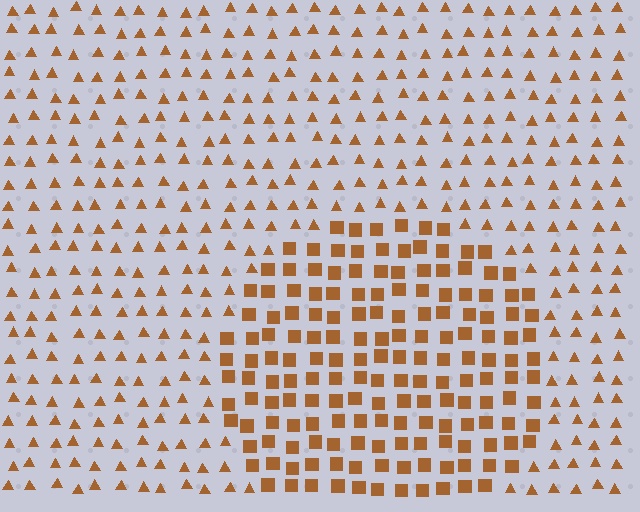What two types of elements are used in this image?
The image uses squares inside the circle region and triangles outside it.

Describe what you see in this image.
The image is filled with small brown elements arranged in a uniform grid. A circle-shaped region contains squares, while the surrounding area contains triangles. The boundary is defined purely by the change in element shape.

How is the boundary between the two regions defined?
The boundary is defined by a change in element shape: squares inside vs. triangles outside. All elements share the same color and spacing.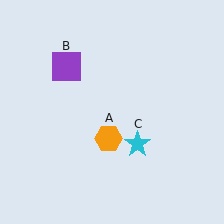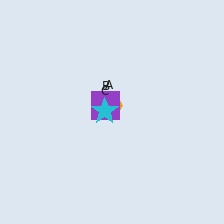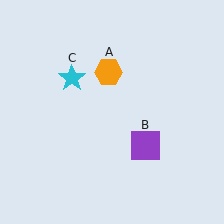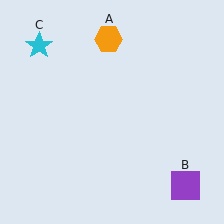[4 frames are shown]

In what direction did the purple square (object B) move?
The purple square (object B) moved down and to the right.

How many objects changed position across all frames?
3 objects changed position: orange hexagon (object A), purple square (object B), cyan star (object C).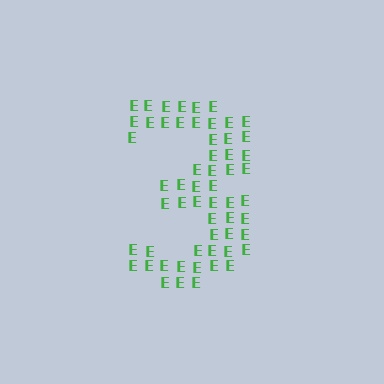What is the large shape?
The large shape is the digit 3.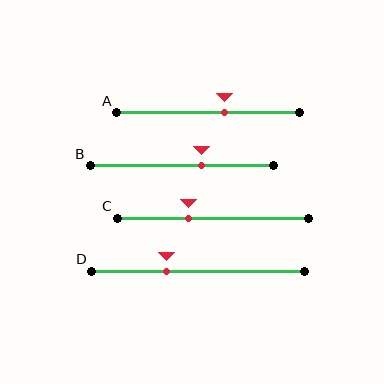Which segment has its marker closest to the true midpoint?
Segment A has its marker closest to the true midpoint.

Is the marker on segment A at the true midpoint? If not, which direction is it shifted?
No, the marker on segment A is shifted to the right by about 9% of the segment length.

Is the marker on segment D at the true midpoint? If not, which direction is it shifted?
No, the marker on segment D is shifted to the left by about 15% of the segment length.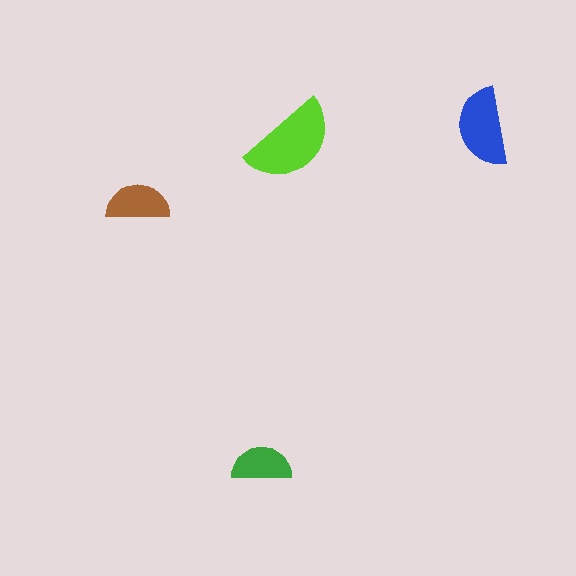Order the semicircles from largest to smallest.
the lime one, the blue one, the brown one, the green one.